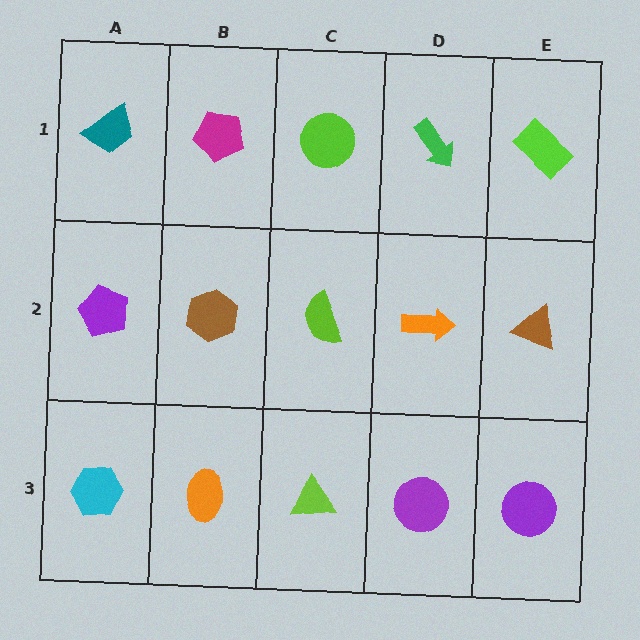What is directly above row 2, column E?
A lime rectangle.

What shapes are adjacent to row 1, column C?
A lime semicircle (row 2, column C), a magenta pentagon (row 1, column B), a green arrow (row 1, column D).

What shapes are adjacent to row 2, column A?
A teal trapezoid (row 1, column A), a cyan hexagon (row 3, column A), a brown hexagon (row 2, column B).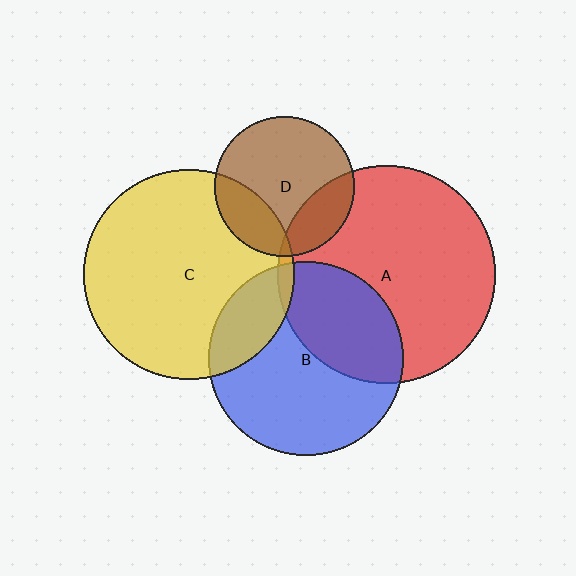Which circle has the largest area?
Circle A (red).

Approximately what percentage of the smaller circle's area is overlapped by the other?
Approximately 35%.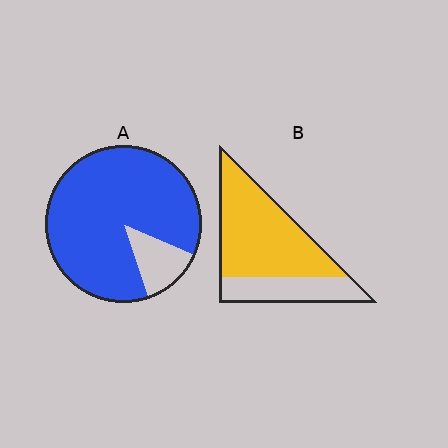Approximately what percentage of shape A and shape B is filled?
A is approximately 85% and B is approximately 70%.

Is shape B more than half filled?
Yes.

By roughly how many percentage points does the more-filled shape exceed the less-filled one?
By roughly 15 percentage points (A over B).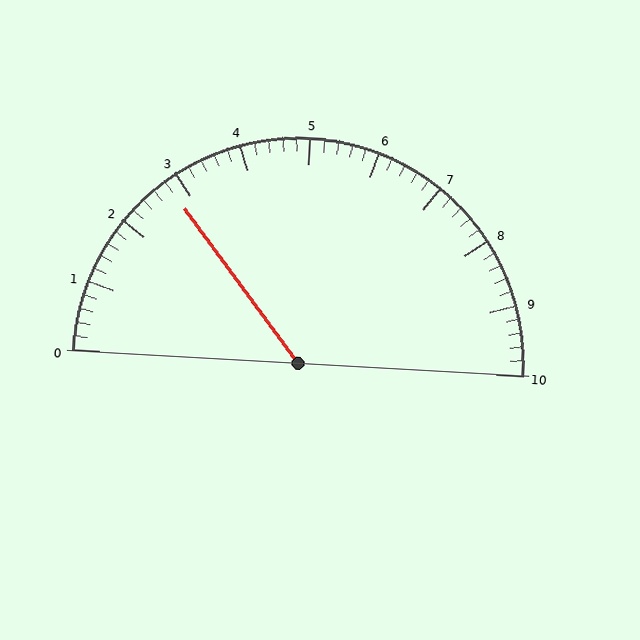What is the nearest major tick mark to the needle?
The nearest major tick mark is 3.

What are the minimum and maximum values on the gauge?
The gauge ranges from 0 to 10.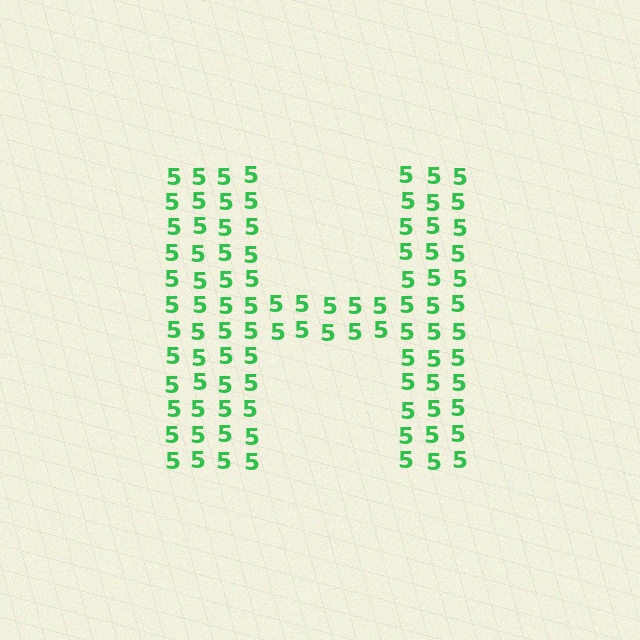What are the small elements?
The small elements are digit 5's.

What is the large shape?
The large shape is the letter H.